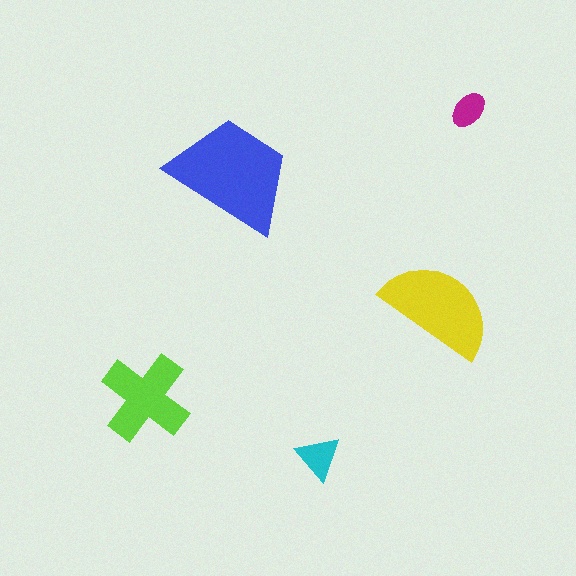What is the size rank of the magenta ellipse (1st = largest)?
5th.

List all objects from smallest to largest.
The magenta ellipse, the cyan triangle, the lime cross, the yellow semicircle, the blue trapezoid.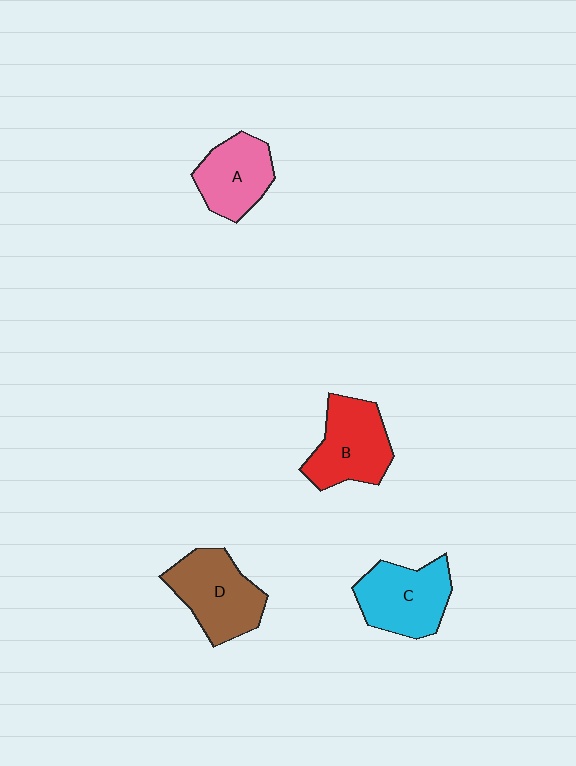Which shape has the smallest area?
Shape A (pink).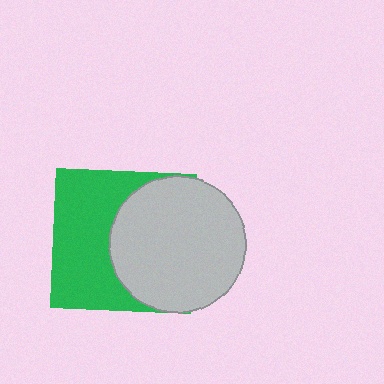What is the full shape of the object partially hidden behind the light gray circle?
The partially hidden object is a green square.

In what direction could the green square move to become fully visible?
The green square could move left. That would shift it out from behind the light gray circle entirely.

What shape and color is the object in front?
The object in front is a light gray circle.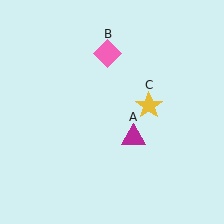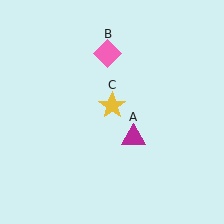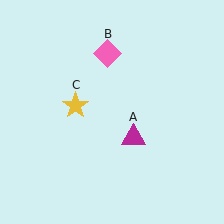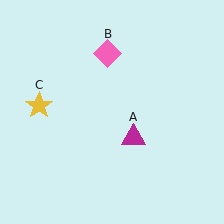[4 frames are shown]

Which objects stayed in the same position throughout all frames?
Magenta triangle (object A) and pink diamond (object B) remained stationary.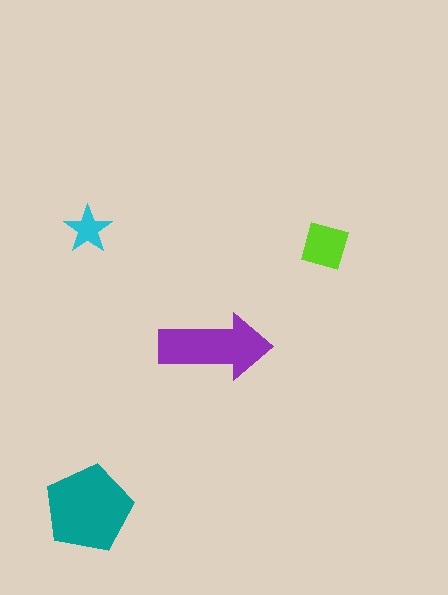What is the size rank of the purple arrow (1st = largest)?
2nd.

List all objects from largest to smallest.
The teal pentagon, the purple arrow, the lime square, the cyan star.